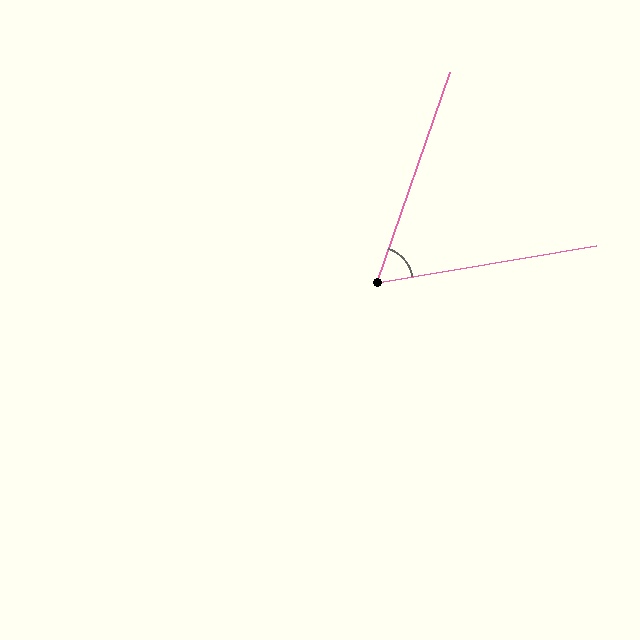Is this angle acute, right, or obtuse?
It is acute.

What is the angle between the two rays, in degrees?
Approximately 61 degrees.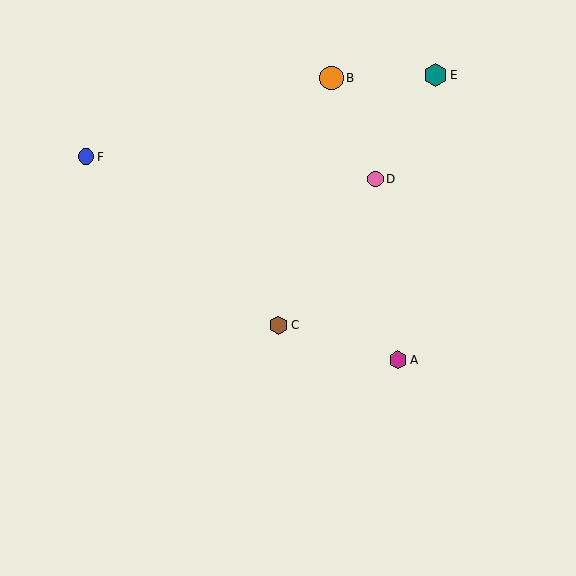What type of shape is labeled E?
Shape E is a teal hexagon.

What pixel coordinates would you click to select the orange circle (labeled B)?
Click at (331, 78) to select the orange circle B.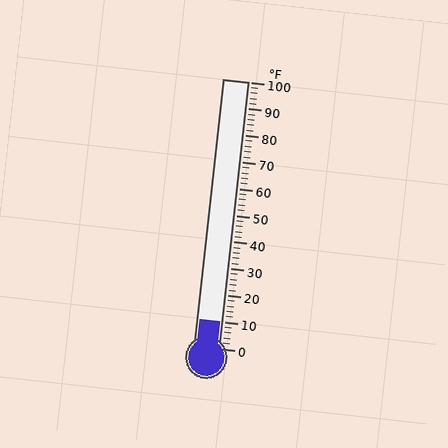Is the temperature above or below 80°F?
The temperature is below 80°F.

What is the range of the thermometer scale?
The thermometer scale ranges from 0°F to 100°F.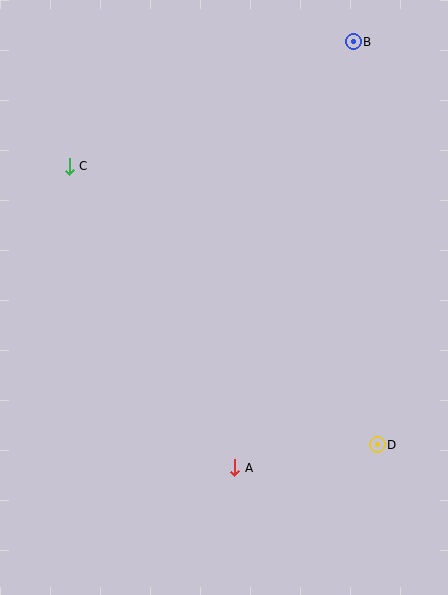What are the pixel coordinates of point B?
Point B is at (353, 42).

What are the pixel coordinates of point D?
Point D is at (377, 445).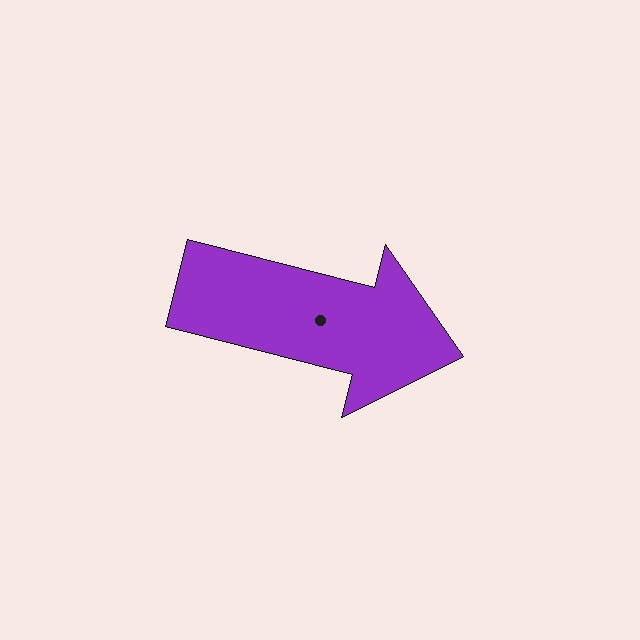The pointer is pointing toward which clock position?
Roughly 3 o'clock.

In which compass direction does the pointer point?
East.